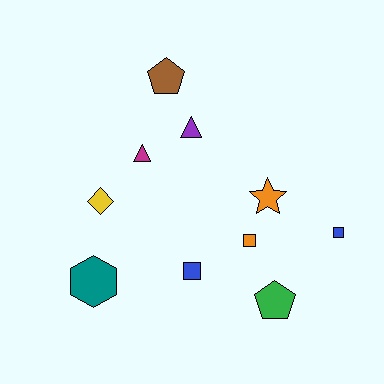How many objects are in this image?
There are 10 objects.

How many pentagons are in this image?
There are 2 pentagons.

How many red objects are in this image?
There are no red objects.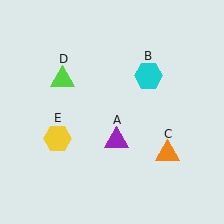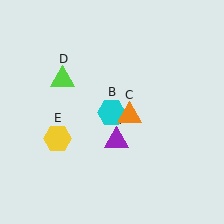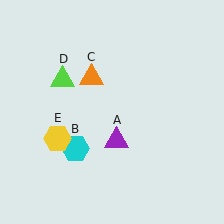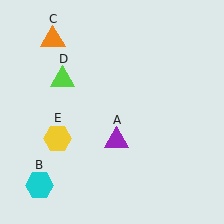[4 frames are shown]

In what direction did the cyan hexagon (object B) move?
The cyan hexagon (object B) moved down and to the left.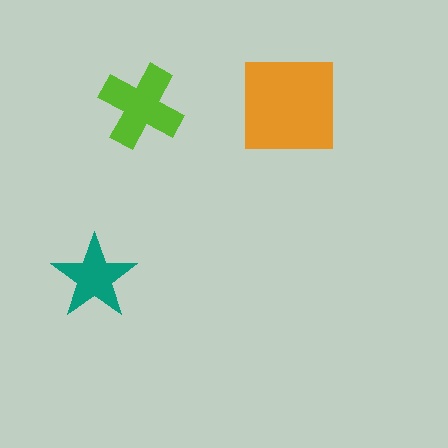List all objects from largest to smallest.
The orange square, the lime cross, the teal star.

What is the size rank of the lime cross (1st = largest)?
2nd.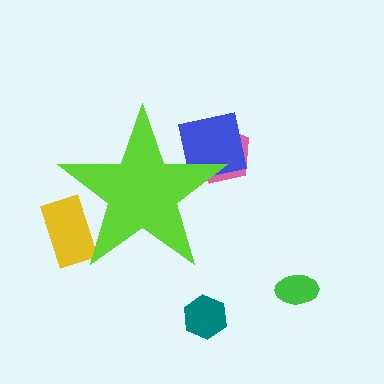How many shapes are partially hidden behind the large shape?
3 shapes are partially hidden.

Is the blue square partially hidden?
Yes, the blue square is partially hidden behind the lime star.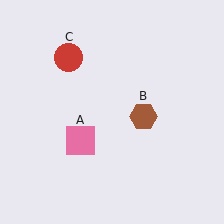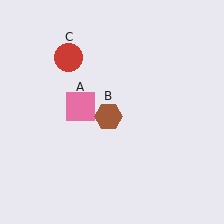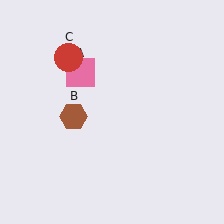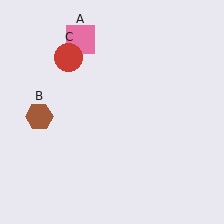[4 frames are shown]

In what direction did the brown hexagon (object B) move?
The brown hexagon (object B) moved left.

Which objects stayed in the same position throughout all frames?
Red circle (object C) remained stationary.